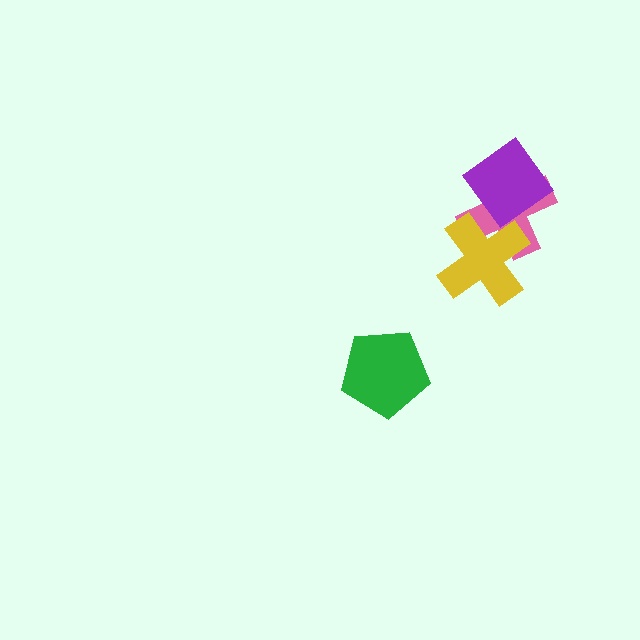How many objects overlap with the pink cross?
2 objects overlap with the pink cross.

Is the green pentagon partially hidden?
No, no other shape covers it.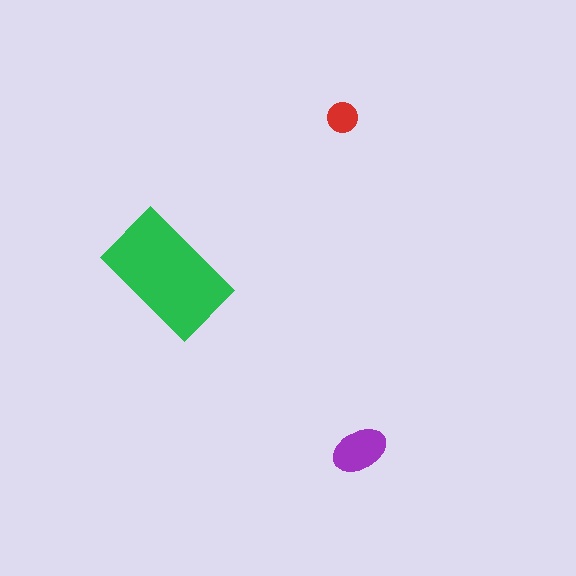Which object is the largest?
The green rectangle.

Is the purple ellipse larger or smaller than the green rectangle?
Smaller.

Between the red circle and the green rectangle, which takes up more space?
The green rectangle.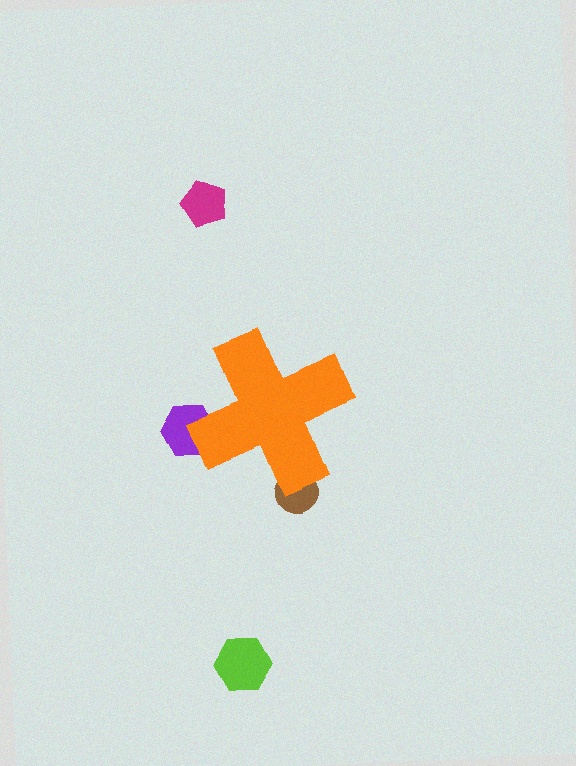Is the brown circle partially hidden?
Yes, the brown circle is partially hidden behind the orange cross.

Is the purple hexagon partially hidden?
Yes, the purple hexagon is partially hidden behind the orange cross.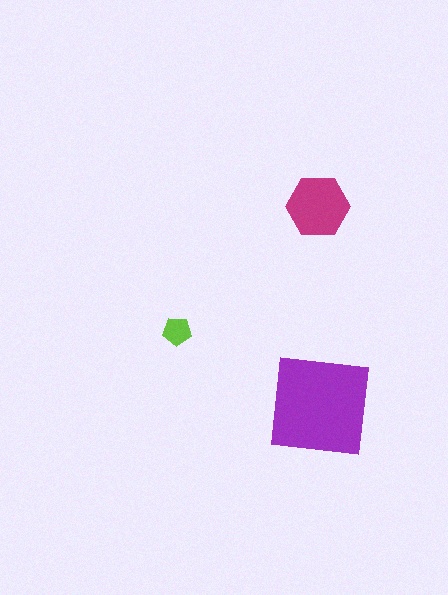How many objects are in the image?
There are 3 objects in the image.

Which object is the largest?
The purple square.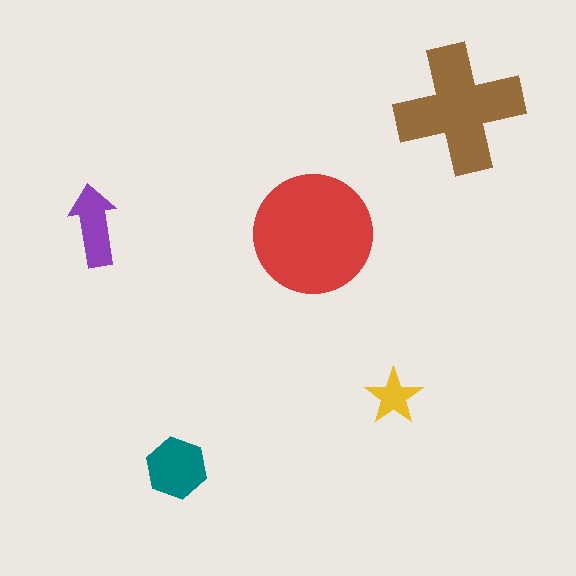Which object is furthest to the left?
The purple arrow is leftmost.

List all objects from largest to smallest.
The red circle, the brown cross, the teal hexagon, the purple arrow, the yellow star.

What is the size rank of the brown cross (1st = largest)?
2nd.